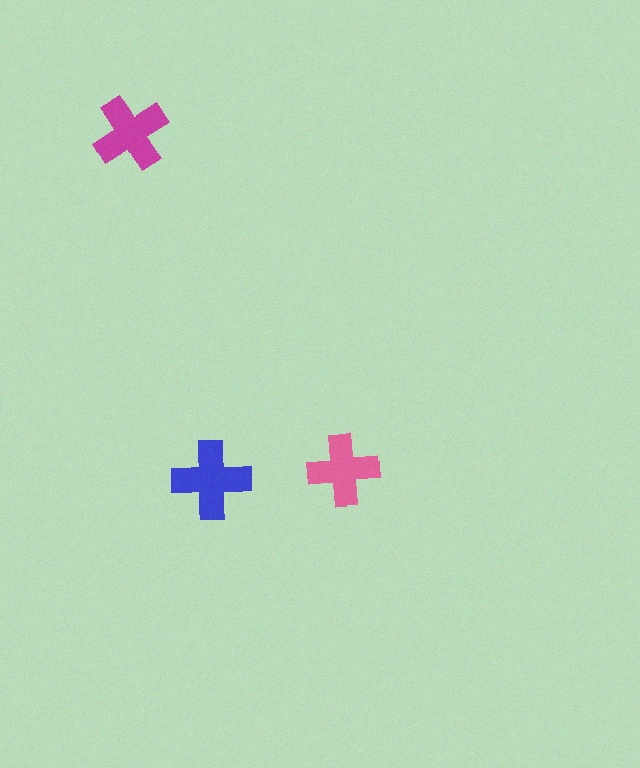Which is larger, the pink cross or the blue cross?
The blue one.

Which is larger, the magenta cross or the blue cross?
The blue one.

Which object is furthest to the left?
The magenta cross is leftmost.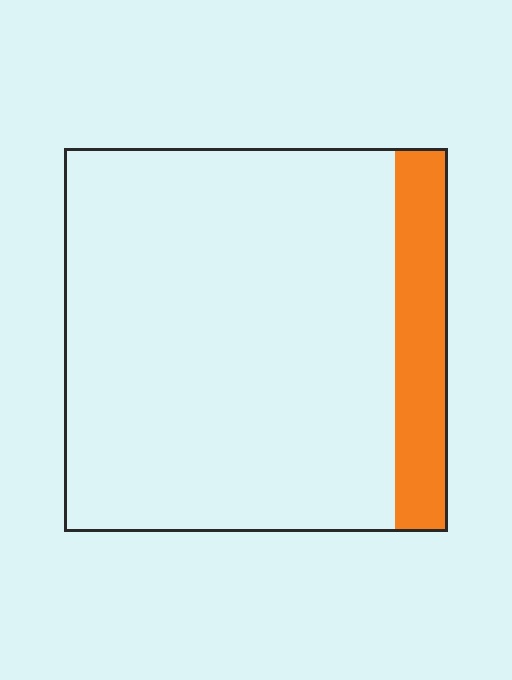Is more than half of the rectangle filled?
No.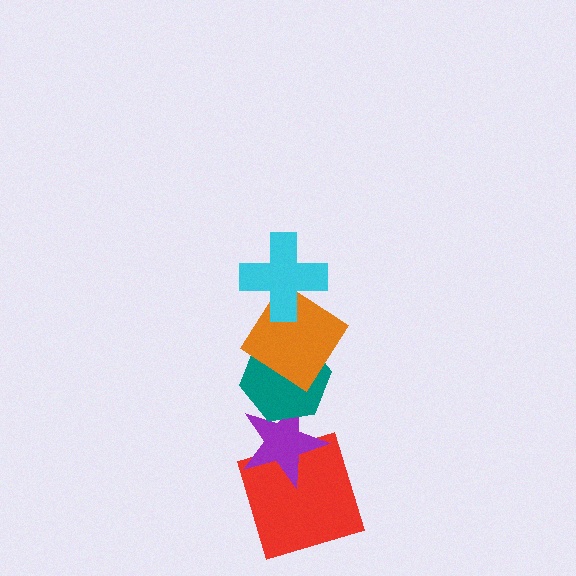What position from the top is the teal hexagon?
The teal hexagon is 3rd from the top.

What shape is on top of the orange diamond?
The cyan cross is on top of the orange diamond.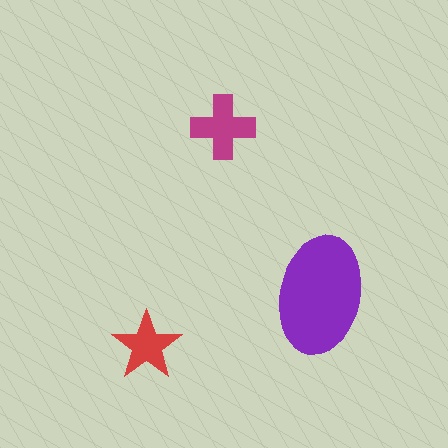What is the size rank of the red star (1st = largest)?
3rd.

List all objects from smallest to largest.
The red star, the magenta cross, the purple ellipse.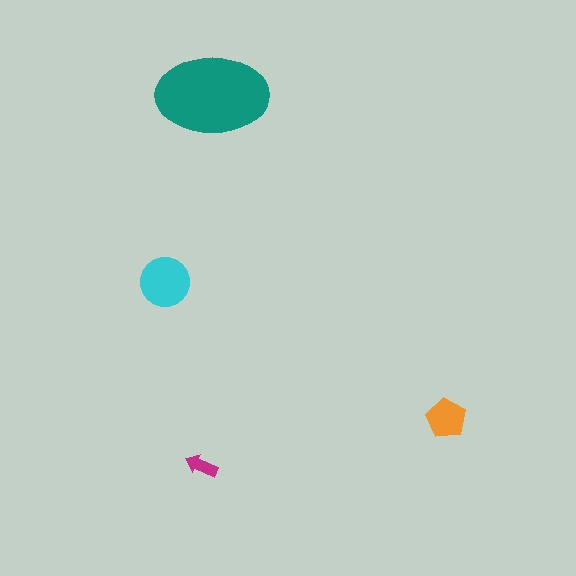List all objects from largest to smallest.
The teal ellipse, the cyan circle, the orange pentagon, the magenta arrow.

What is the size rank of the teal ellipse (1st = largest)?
1st.